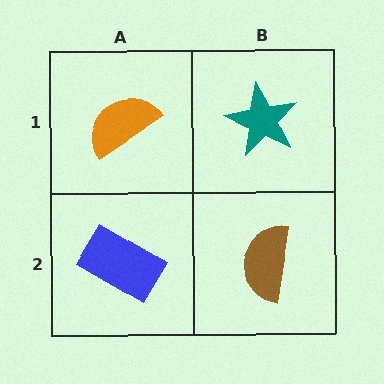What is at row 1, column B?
A teal star.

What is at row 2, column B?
A brown semicircle.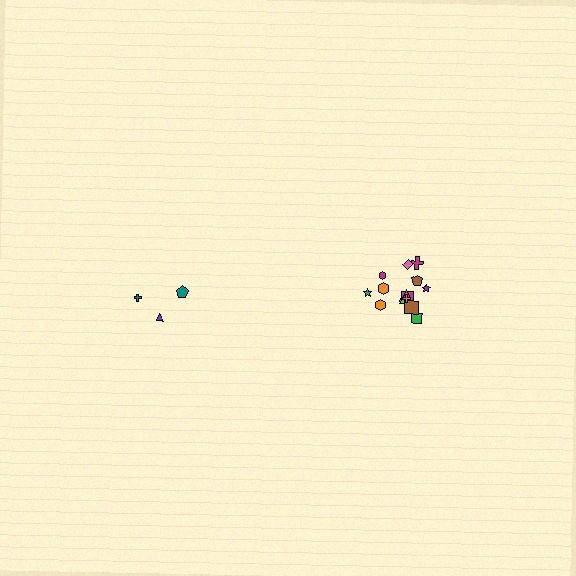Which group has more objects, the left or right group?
The right group.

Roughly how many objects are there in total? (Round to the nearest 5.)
Roughly 20 objects in total.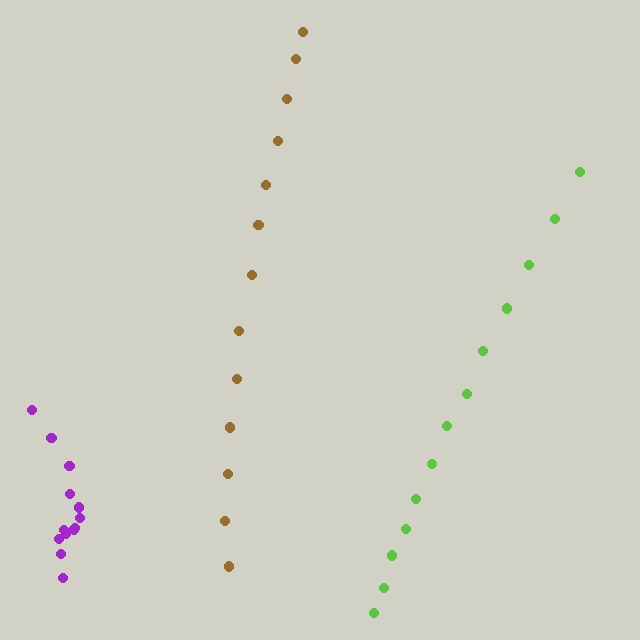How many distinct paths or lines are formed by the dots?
There are 3 distinct paths.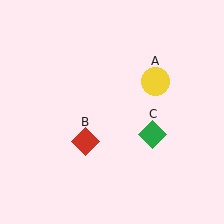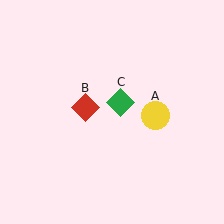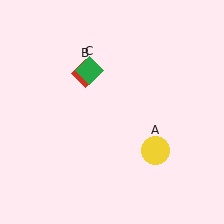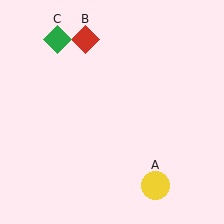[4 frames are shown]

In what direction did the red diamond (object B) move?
The red diamond (object B) moved up.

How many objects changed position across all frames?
3 objects changed position: yellow circle (object A), red diamond (object B), green diamond (object C).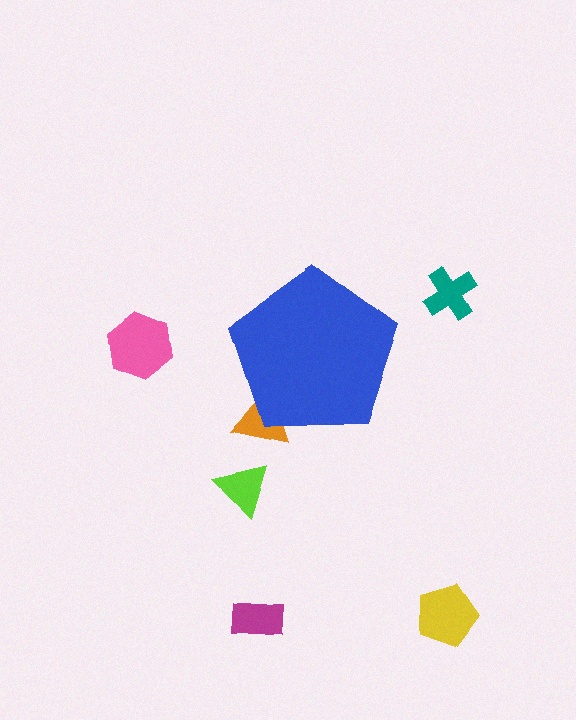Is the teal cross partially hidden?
No, the teal cross is fully visible.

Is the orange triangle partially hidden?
Yes, the orange triangle is partially hidden behind the blue pentagon.